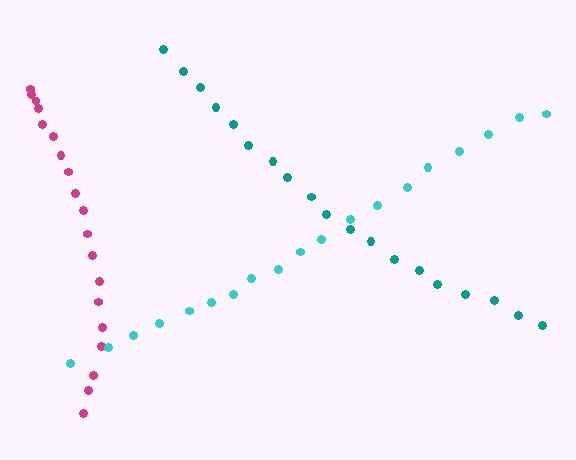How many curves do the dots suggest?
There are 3 distinct paths.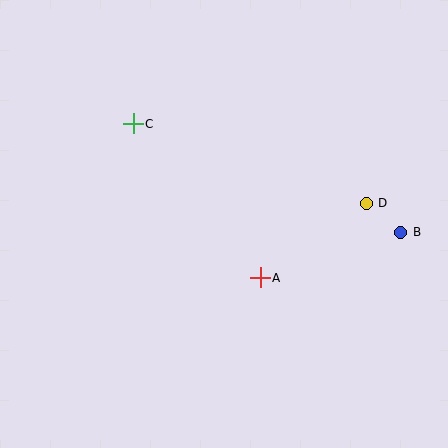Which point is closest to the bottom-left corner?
Point A is closest to the bottom-left corner.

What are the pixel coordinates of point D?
Point D is at (366, 203).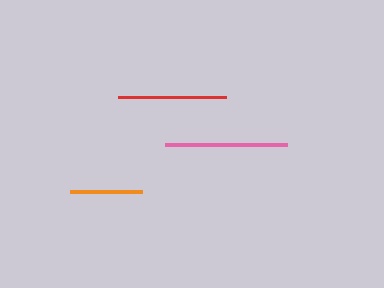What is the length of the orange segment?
The orange segment is approximately 72 pixels long.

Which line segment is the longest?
The pink line is the longest at approximately 123 pixels.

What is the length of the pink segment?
The pink segment is approximately 123 pixels long.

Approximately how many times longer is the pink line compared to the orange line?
The pink line is approximately 1.7 times the length of the orange line.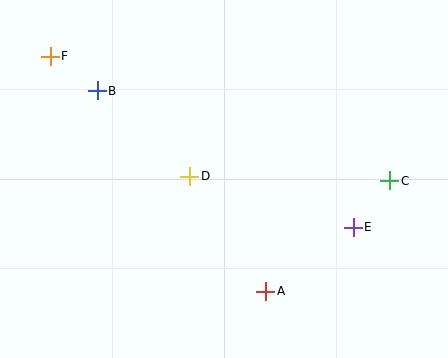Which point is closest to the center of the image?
Point D at (190, 176) is closest to the center.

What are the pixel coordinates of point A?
Point A is at (266, 291).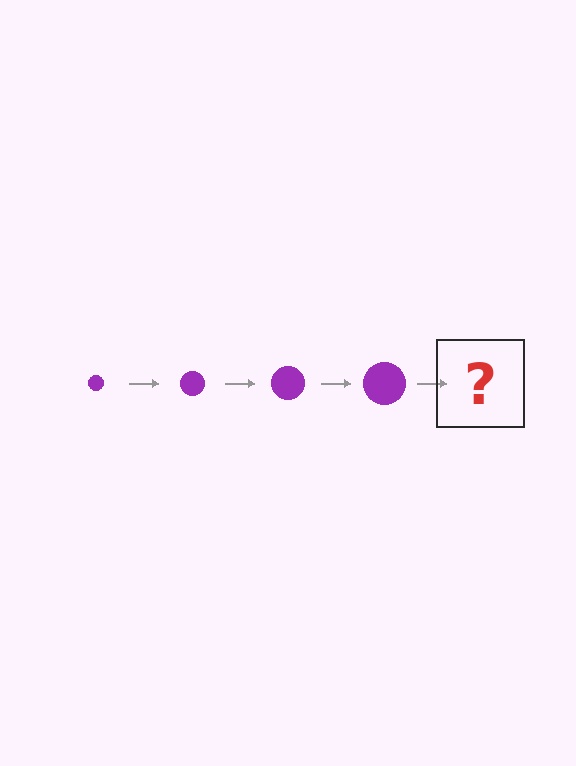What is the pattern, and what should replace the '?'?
The pattern is that the circle gets progressively larger each step. The '?' should be a purple circle, larger than the previous one.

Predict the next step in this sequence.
The next step is a purple circle, larger than the previous one.